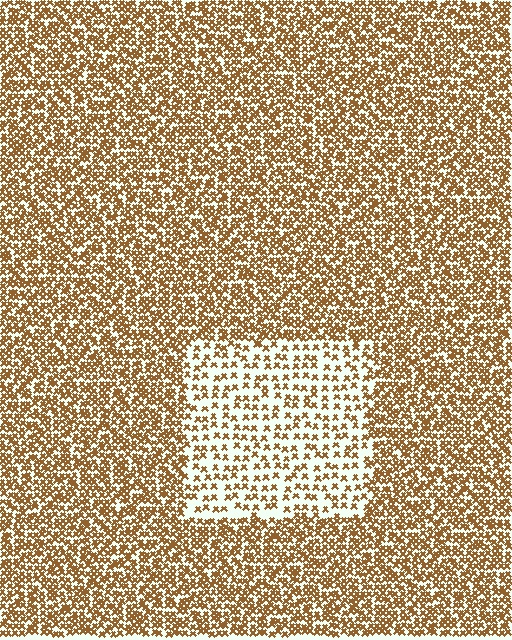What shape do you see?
I see a rectangle.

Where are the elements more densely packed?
The elements are more densely packed outside the rectangle boundary.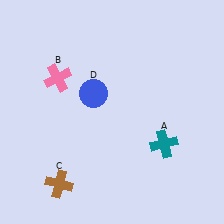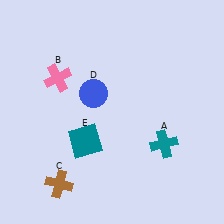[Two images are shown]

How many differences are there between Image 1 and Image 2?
There is 1 difference between the two images.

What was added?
A teal square (E) was added in Image 2.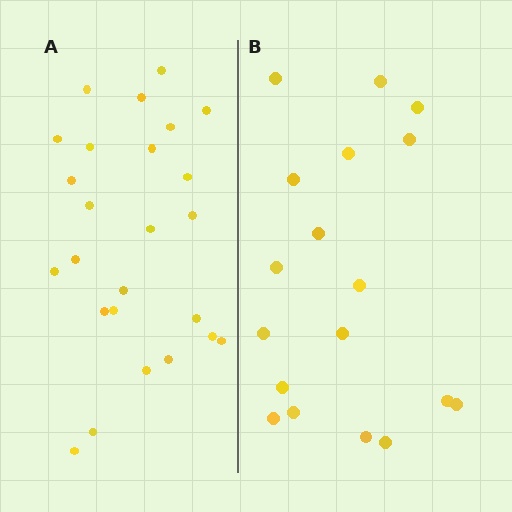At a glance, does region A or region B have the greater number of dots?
Region A (the left region) has more dots.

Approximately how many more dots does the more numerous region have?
Region A has roughly 8 or so more dots than region B.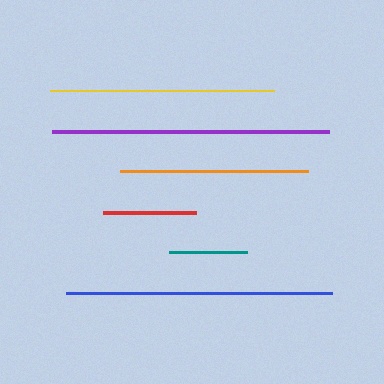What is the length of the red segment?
The red segment is approximately 93 pixels long.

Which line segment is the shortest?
The teal line is the shortest at approximately 78 pixels.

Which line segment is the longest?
The purple line is the longest at approximately 277 pixels.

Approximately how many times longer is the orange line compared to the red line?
The orange line is approximately 2.0 times the length of the red line.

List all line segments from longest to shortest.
From longest to shortest: purple, blue, yellow, orange, red, teal.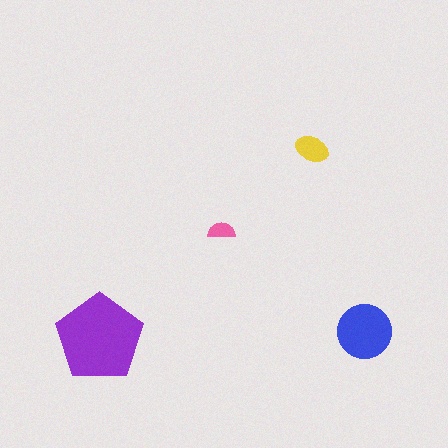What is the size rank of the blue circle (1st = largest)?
2nd.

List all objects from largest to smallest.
The purple pentagon, the blue circle, the yellow ellipse, the pink semicircle.